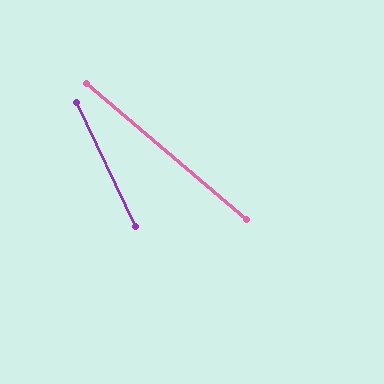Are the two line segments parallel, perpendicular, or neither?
Neither parallel nor perpendicular — they differ by about 24°.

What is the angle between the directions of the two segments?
Approximately 24 degrees.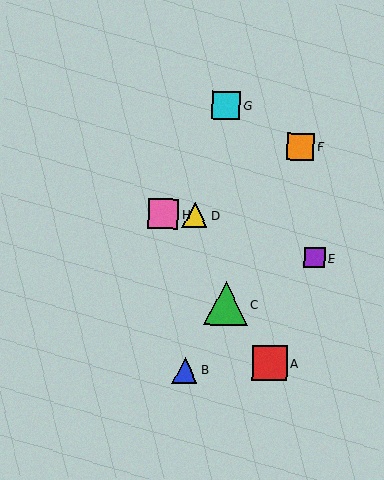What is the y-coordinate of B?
Object B is at y≈370.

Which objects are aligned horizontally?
Objects D, H are aligned horizontally.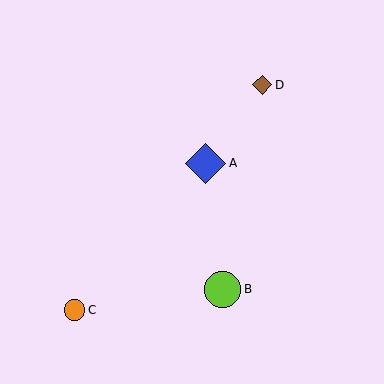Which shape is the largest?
The blue diamond (labeled A) is the largest.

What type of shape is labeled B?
Shape B is a lime circle.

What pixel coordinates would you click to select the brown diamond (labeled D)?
Click at (262, 85) to select the brown diamond D.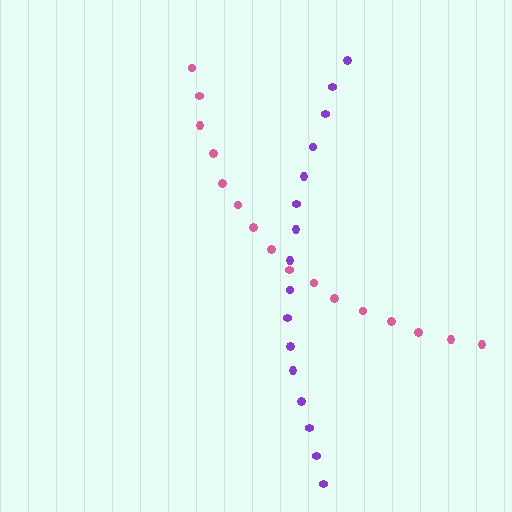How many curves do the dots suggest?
There are 2 distinct paths.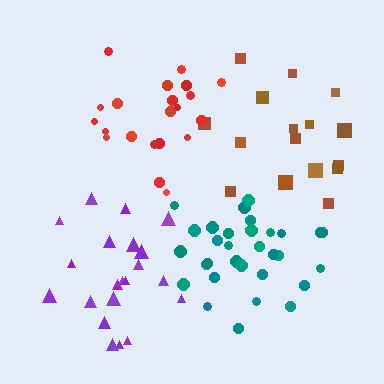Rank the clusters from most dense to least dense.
teal, red, purple, brown.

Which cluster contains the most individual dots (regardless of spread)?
Teal (31).